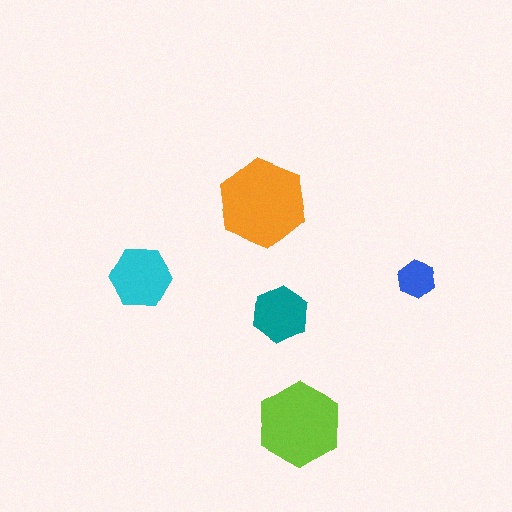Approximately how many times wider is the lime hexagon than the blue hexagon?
About 2 times wider.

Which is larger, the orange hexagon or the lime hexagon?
The orange one.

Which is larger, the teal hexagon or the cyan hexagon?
The cyan one.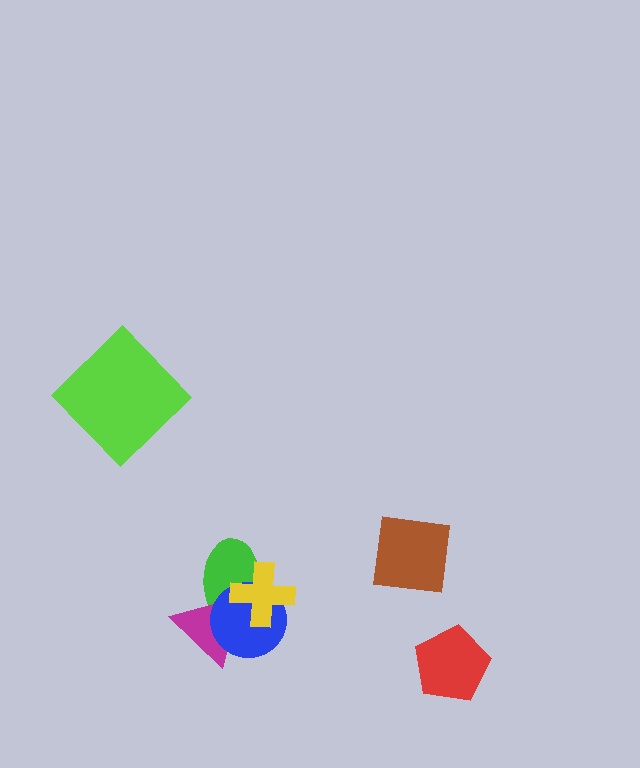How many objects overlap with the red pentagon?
0 objects overlap with the red pentagon.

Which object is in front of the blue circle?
The yellow cross is in front of the blue circle.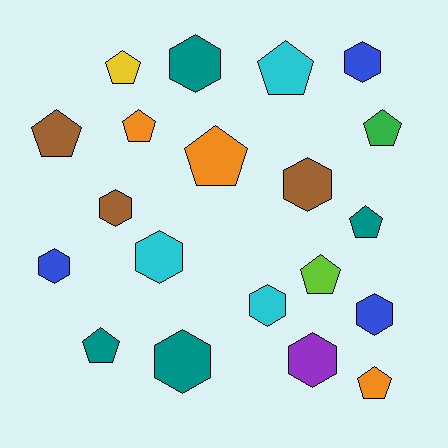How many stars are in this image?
There are no stars.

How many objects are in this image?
There are 20 objects.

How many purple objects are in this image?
There is 1 purple object.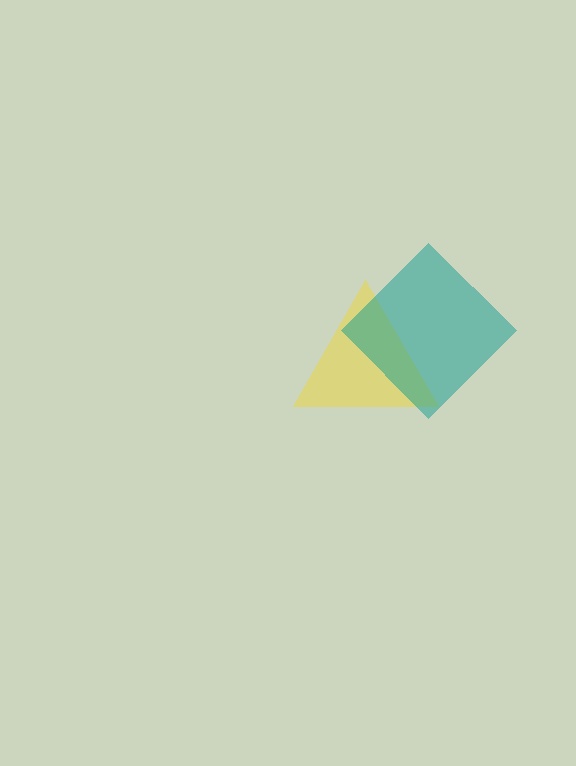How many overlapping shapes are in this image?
There are 2 overlapping shapes in the image.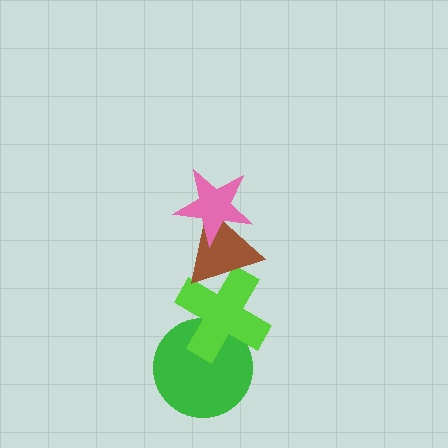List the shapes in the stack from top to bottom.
From top to bottom: the pink star, the brown triangle, the lime cross, the green circle.